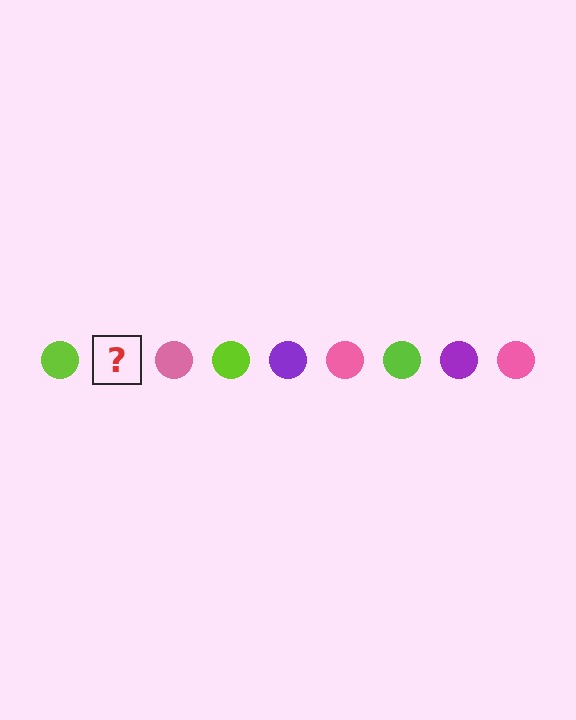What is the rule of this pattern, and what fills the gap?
The rule is that the pattern cycles through lime, purple, pink circles. The gap should be filled with a purple circle.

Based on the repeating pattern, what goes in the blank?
The blank should be a purple circle.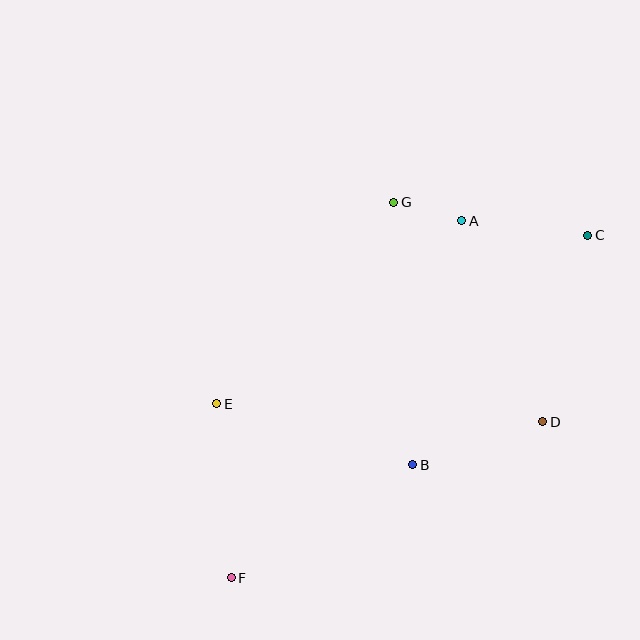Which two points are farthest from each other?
Points C and F are farthest from each other.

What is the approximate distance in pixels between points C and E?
The distance between C and E is approximately 407 pixels.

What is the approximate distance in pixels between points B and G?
The distance between B and G is approximately 263 pixels.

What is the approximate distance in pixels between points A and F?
The distance between A and F is approximately 425 pixels.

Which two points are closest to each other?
Points A and G are closest to each other.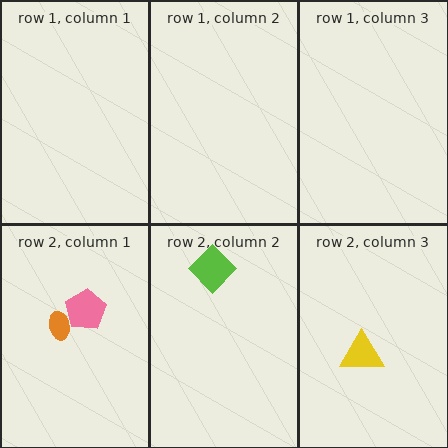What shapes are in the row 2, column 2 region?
The lime diamond.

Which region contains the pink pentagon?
The row 2, column 1 region.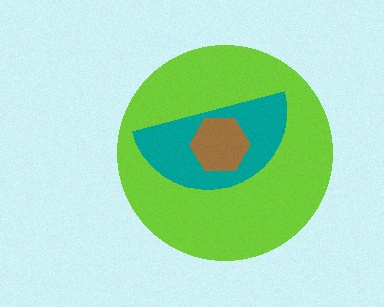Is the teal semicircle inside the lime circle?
Yes.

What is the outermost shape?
The lime circle.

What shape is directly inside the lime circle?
The teal semicircle.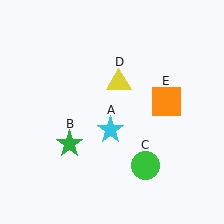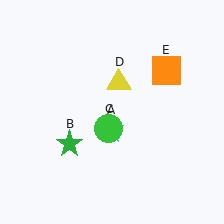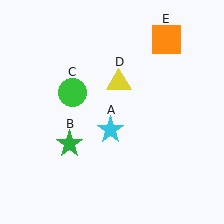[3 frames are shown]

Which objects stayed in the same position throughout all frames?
Cyan star (object A) and green star (object B) and yellow triangle (object D) remained stationary.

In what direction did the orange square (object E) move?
The orange square (object E) moved up.